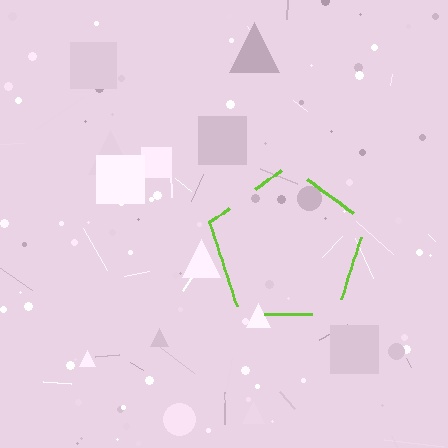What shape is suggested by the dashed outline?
The dashed outline suggests a pentagon.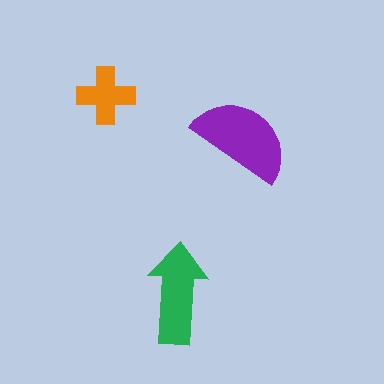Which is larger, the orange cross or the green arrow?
The green arrow.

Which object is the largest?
The purple semicircle.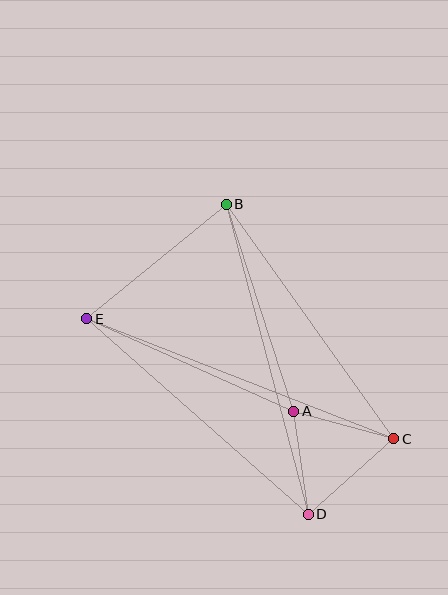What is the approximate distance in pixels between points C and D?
The distance between C and D is approximately 114 pixels.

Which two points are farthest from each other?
Points C and E are farthest from each other.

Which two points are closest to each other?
Points A and C are closest to each other.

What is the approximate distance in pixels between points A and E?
The distance between A and E is approximately 227 pixels.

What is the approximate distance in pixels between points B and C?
The distance between B and C is approximately 288 pixels.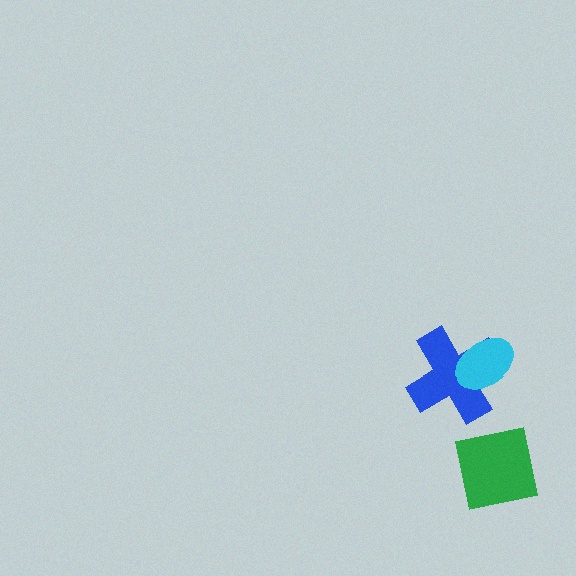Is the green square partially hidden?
No, no other shape covers it.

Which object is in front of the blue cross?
The cyan ellipse is in front of the blue cross.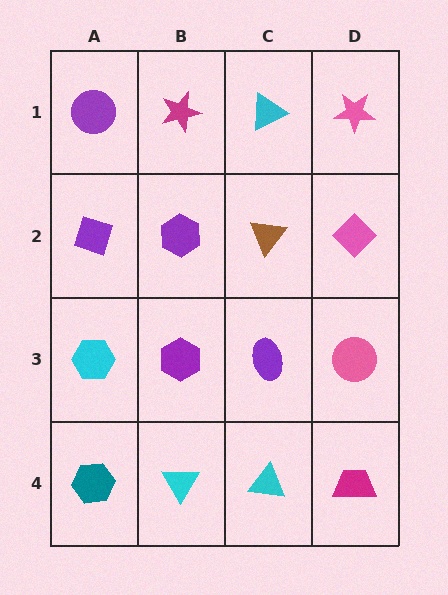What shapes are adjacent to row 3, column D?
A pink diamond (row 2, column D), a magenta trapezoid (row 4, column D), a purple ellipse (row 3, column C).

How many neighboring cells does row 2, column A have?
3.